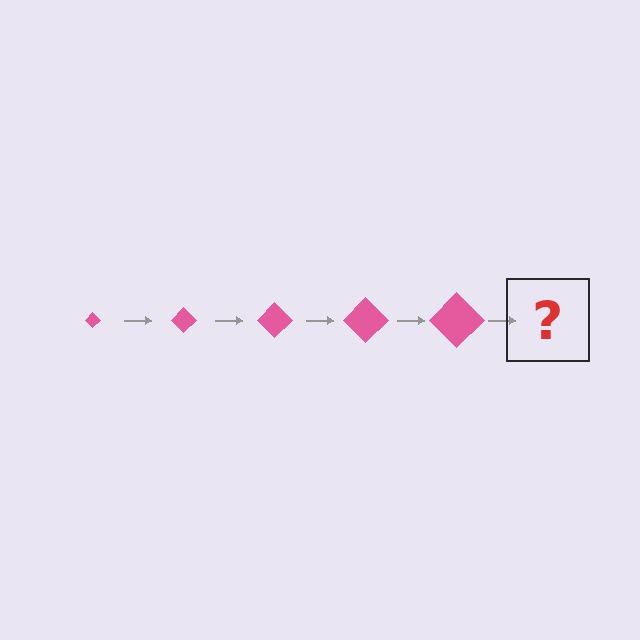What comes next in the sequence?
The next element should be a pink diamond, larger than the previous one.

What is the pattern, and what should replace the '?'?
The pattern is that the diamond gets progressively larger each step. The '?' should be a pink diamond, larger than the previous one.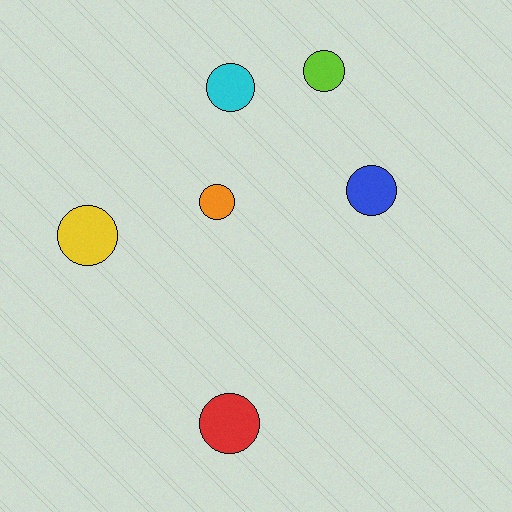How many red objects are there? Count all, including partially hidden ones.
There is 1 red object.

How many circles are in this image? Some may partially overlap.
There are 6 circles.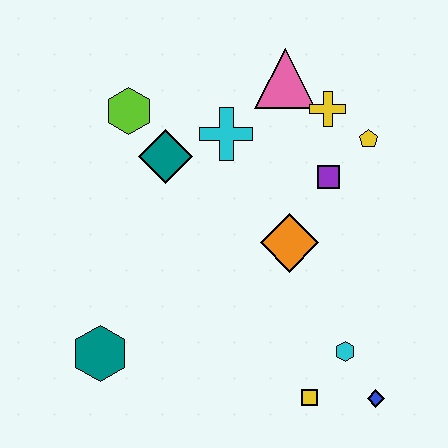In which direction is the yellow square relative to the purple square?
The yellow square is below the purple square.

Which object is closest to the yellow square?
The cyan hexagon is closest to the yellow square.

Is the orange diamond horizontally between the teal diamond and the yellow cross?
Yes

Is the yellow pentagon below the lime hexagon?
Yes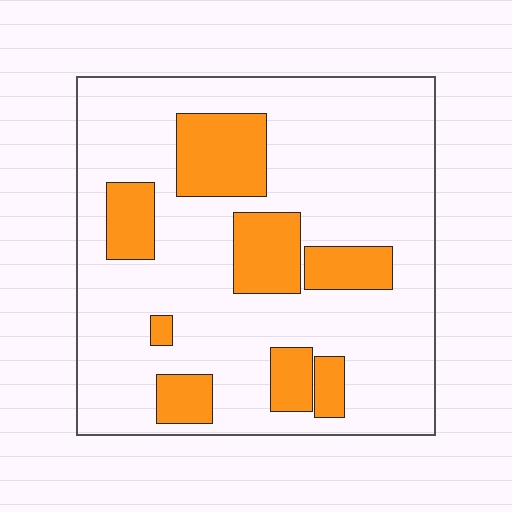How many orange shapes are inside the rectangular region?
8.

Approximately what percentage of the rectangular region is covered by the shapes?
Approximately 25%.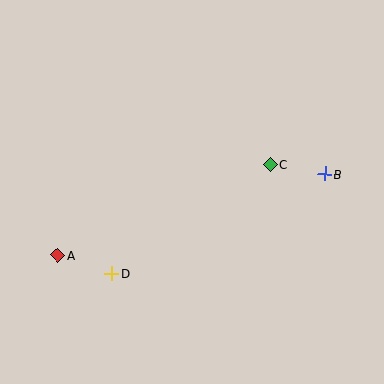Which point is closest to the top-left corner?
Point A is closest to the top-left corner.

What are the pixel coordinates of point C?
Point C is at (270, 165).